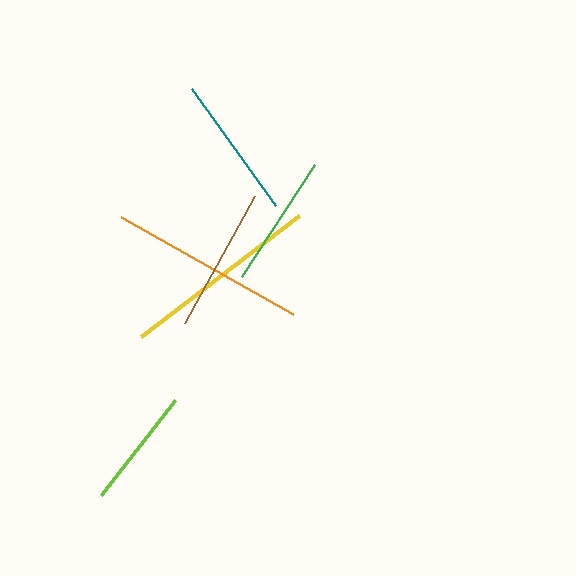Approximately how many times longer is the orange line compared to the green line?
The orange line is approximately 1.5 times the length of the green line.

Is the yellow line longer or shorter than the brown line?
The yellow line is longer than the brown line.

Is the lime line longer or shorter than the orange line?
The orange line is longer than the lime line.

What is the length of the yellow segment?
The yellow segment is approximately 199 pixels long.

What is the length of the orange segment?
The orange segment is approximately 198 pixels long.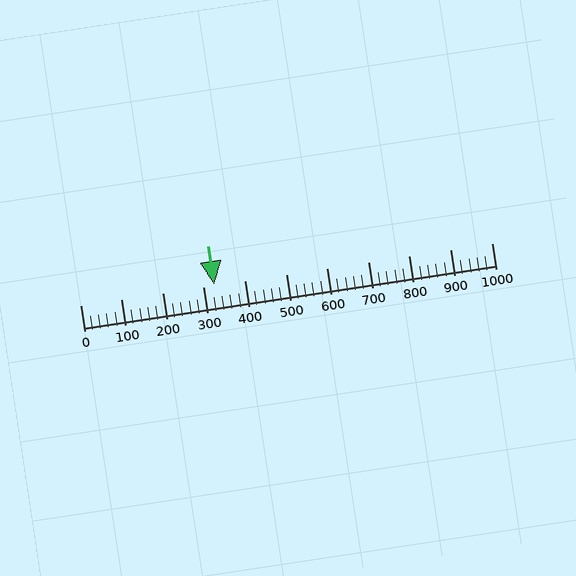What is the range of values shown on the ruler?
The ruler shows values from 0 to 1000.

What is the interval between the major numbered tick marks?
The major tick marks are spaced 100 units apart.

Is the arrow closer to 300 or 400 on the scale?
The arrow is closer to 300.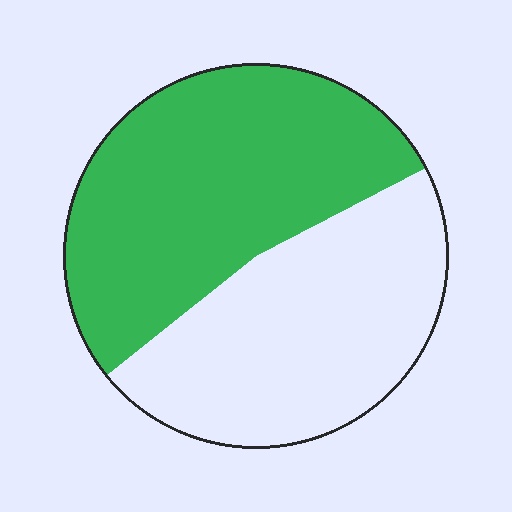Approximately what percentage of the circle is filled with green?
Approximately 55%.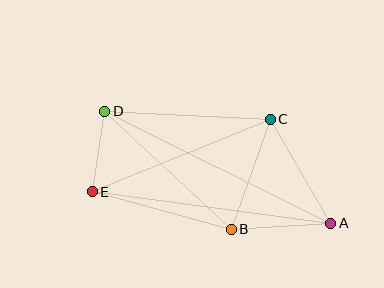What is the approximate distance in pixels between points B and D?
The distance between B and D is approximately 173 pixels.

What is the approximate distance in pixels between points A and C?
The distance between A and C is approximately 120 pixels.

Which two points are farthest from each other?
Points A and D are farthest from each other.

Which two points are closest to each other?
Points D and E are closest to each other.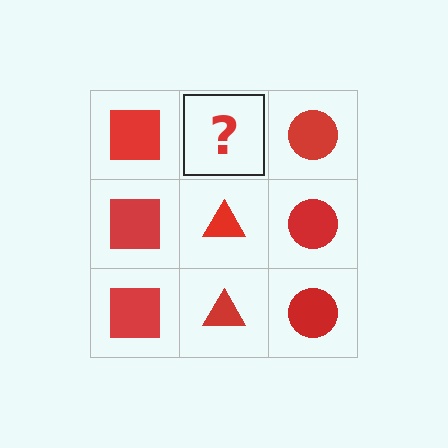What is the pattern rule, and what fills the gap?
The rule is that each column has a consistent shape. The gap should be filled with a red triangle.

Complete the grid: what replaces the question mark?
The question mark should be replaced with a red triangle.